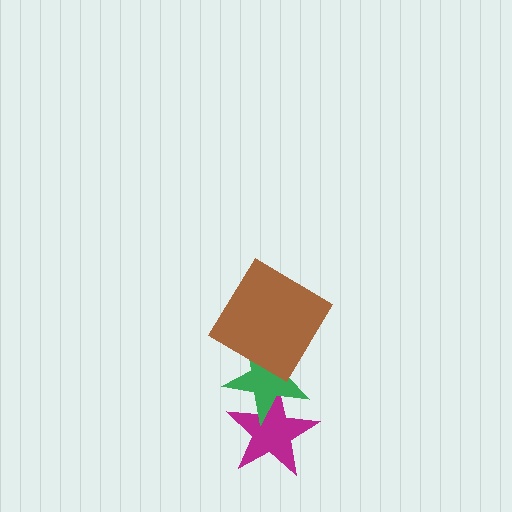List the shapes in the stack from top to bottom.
From top to bottom: the brown diamond, the green star, the magenta star.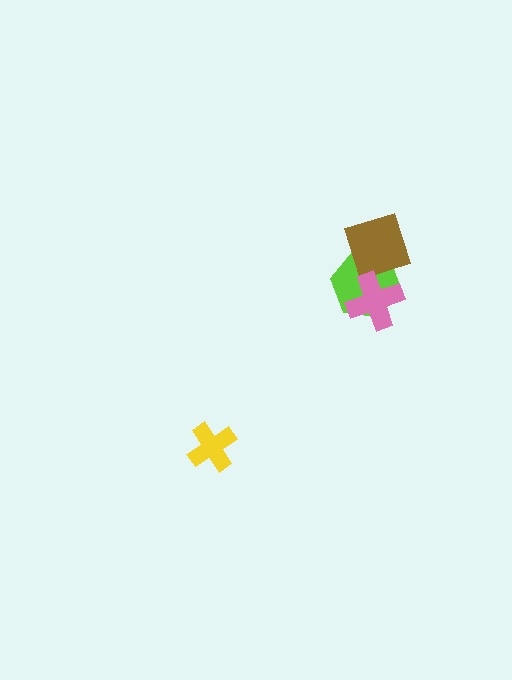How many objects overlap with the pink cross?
2 objects overlap with the pink cross.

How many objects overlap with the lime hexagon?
2 objects overlap with the lime hexagon.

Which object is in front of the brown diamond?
The pink cross is in front of the brown diamond.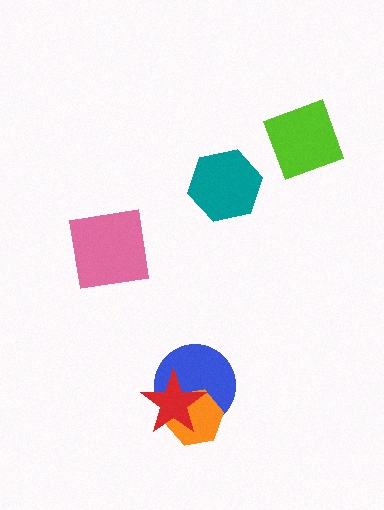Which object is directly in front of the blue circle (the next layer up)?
The orange hexagon is directly in front of the blue circle.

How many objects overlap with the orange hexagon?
2 objects overlap with the orange hexagon.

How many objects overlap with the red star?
2 objects overlap with the red star.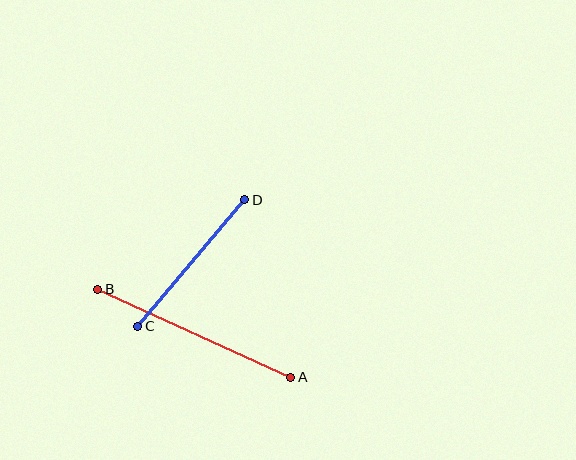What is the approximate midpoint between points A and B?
The midpoint is at approximately (194, 333) pixels.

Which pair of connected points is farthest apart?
Points A and B are farthest apart.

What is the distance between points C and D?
The distance is approximately 165 pixels.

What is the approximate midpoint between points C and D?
The midpoint is at approximately (191, 263) pixels.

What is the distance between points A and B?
The distance is approximately 212 pixels.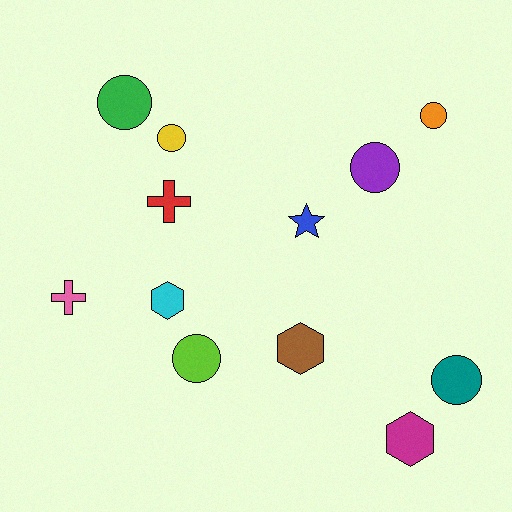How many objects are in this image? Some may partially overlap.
There are 12 objects.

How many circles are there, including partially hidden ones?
There are 6 circles.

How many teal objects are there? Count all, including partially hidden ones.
There is 1 teal object.